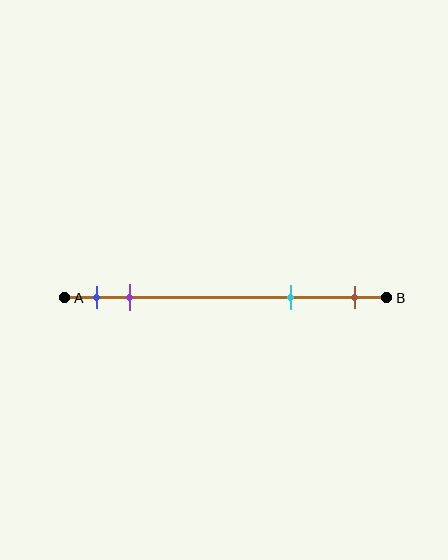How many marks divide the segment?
There are 4 marks dividing the segment.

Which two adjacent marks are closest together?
The blue and purple marks are the closest adjacent pair.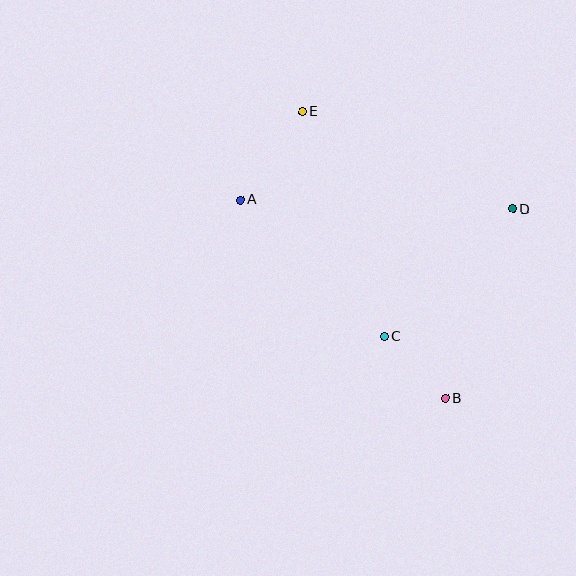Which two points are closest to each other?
Points B and C are closest to each other.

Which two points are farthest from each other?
Points B and E are farthest from each other.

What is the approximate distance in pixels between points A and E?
The distance between A and E is approximately 107 pixels.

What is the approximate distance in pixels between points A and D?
The distance between A and D is approximately 273 pixels.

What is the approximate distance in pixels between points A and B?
The distance between A and B is approximately 285 pixels.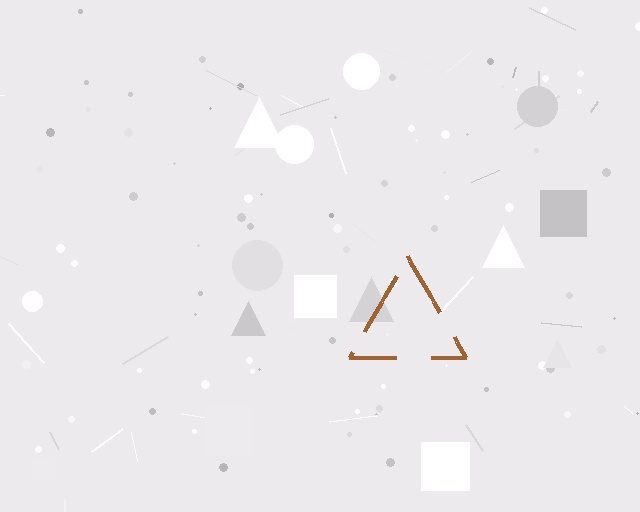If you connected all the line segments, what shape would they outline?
They would outline a triangle.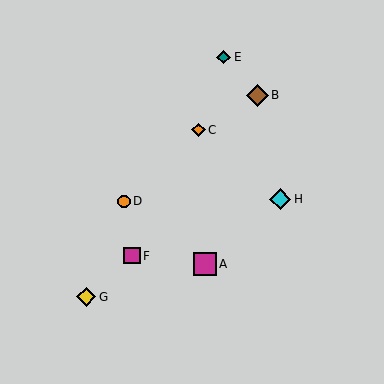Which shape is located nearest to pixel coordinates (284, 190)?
The cyan diamond (labeled H) at (280, 199) is nearest to that location.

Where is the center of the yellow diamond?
The center of the yellow diamond is at (86, 297).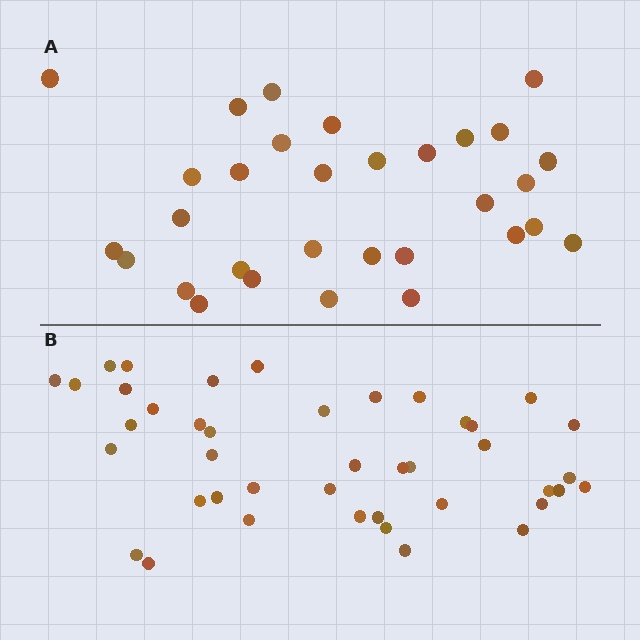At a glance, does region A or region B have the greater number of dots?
Region B (the bottom region) has more dots.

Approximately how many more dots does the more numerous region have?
Region B has roughly 12 or so more dots than region A.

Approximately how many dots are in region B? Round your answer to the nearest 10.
About 40 dots. (The exact count is 42, which rounds to 40.)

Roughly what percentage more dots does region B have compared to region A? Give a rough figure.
About 35% more.